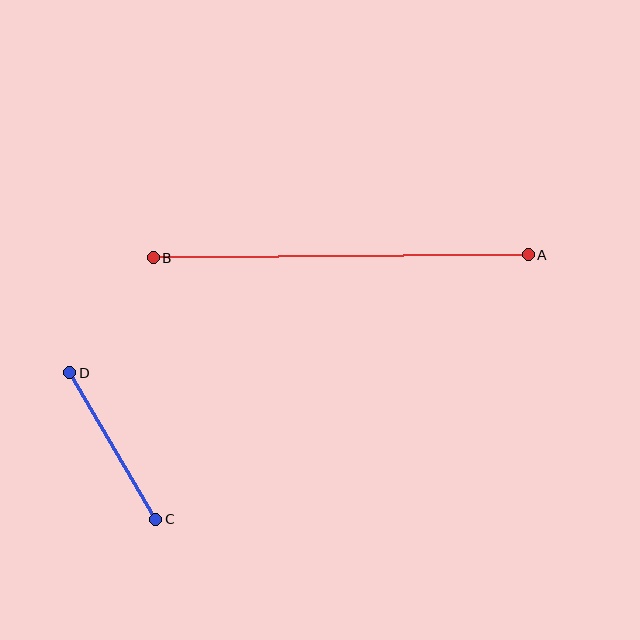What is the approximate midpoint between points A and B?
The midpoint is at approximately (341, 256) pixels.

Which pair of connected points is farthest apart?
Points A and B are farthest apart.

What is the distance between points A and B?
The distance is approximately 375 pixels.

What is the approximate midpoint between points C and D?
The midpoint is at approximately (113, 446) pixels.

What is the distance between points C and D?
The distance is approximately 170 pixels.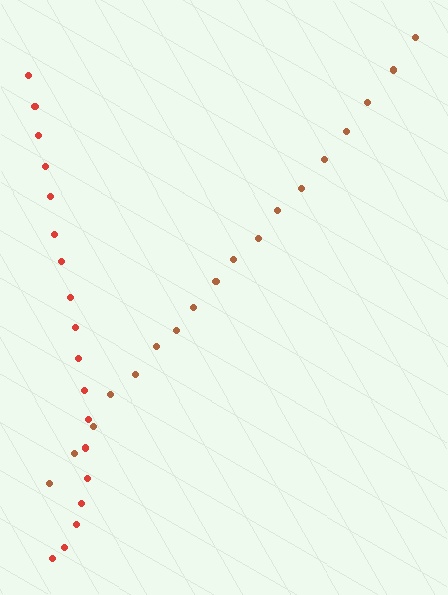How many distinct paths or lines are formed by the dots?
There are 2 distinct paths.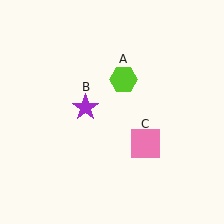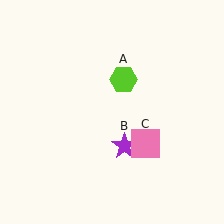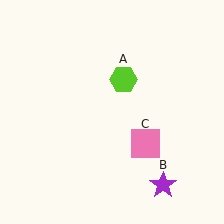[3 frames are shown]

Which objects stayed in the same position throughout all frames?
Lime hexagon (object A) and pink square (object C) remained stationary.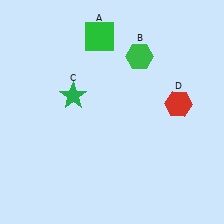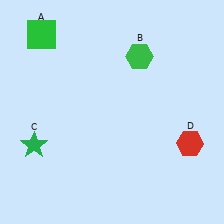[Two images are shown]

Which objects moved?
The objects that moved are: the green square (A), the green star (C), the red hexagon (D).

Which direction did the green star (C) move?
The green star (C) moved down.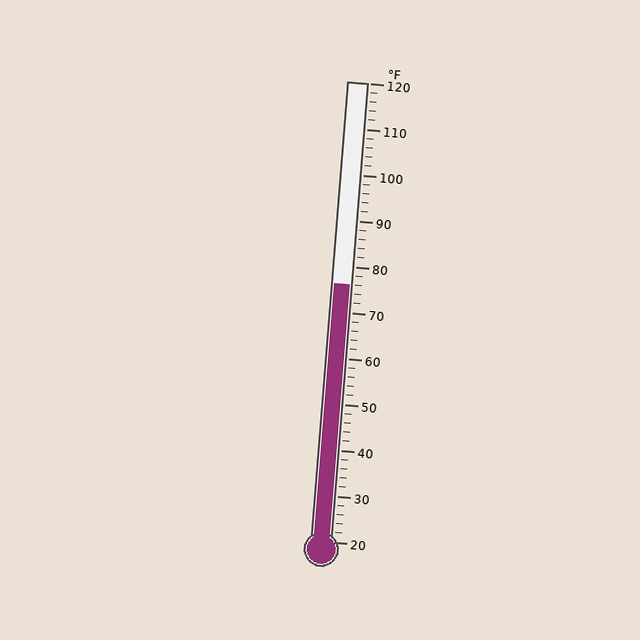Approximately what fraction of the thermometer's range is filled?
The thermometer is filled to approximately 55% of its range.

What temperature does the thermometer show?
The thermometer shows approximately 76°F.